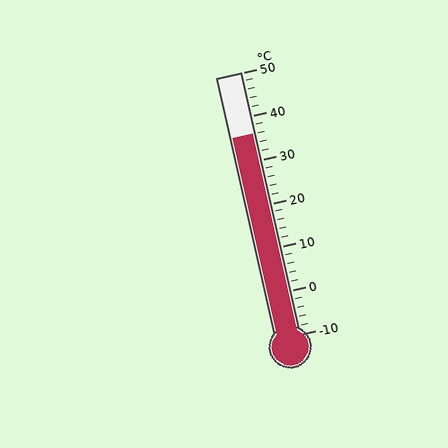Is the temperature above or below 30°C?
The temperature is above 30°C.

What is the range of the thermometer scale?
The thermometer scale ranges from -10°C to 50°C.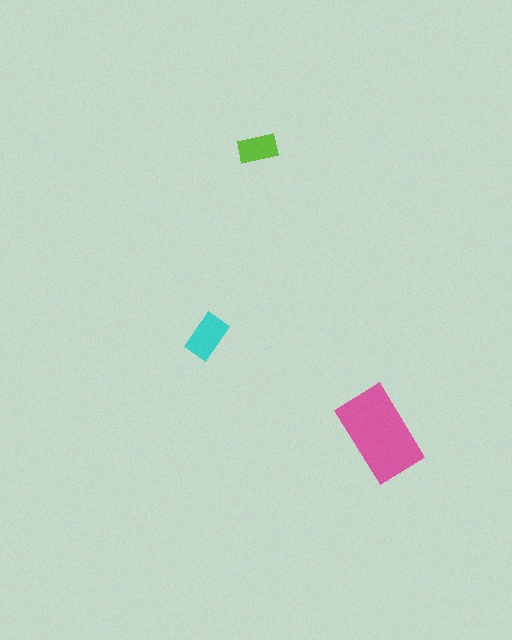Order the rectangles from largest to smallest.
the pink one, the cyan one, the lime one.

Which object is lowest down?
The pink rectangle is bottommost.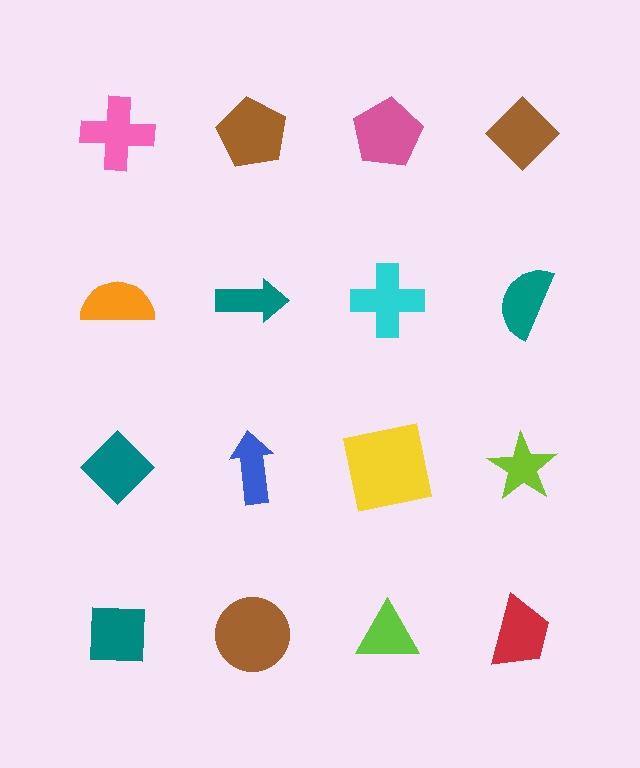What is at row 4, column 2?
A brown circle.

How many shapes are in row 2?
4 shapes.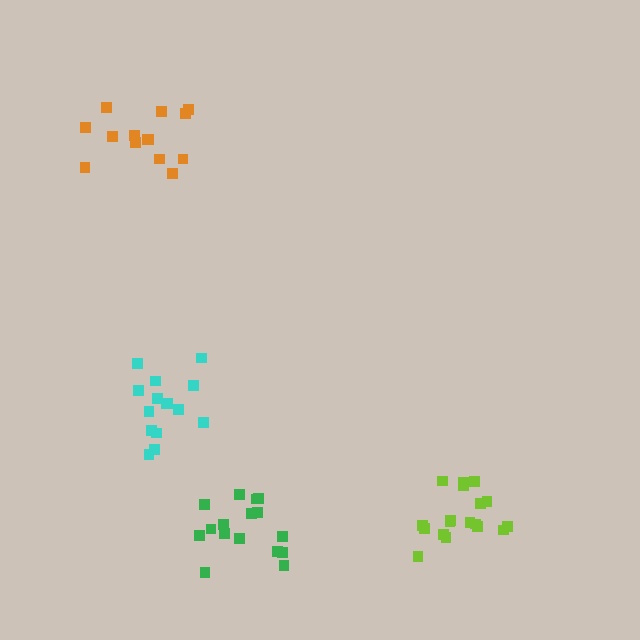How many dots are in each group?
Group 1: 15 dots, Group 2: 17 dots, Group 3: 14 dots, Group 4: 18 dots (64 total).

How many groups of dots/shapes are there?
There are 4 groups.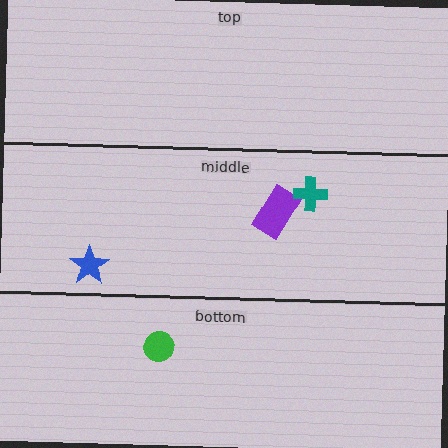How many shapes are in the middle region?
3.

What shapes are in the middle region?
The blue star, the purple rectangle, the teal cross.